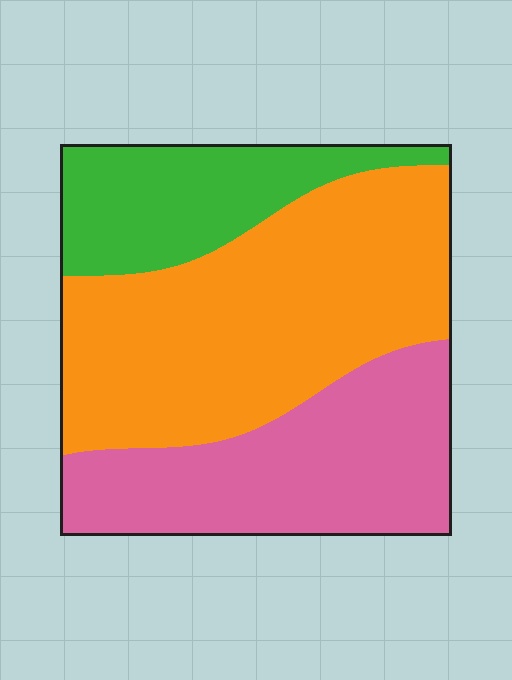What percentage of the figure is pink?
Pink covers 32% of the figure.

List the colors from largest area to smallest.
From largest to smallest: orange, pink, green.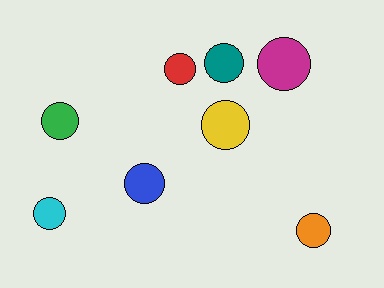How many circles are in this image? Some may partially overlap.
There are 8 circles.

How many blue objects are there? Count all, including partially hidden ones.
There is 1 blue object.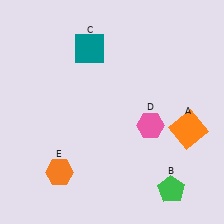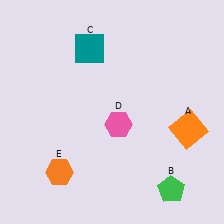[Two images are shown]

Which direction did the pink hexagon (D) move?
The pink hexagon (D) moved left.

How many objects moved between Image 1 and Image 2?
1 object moved between the two images.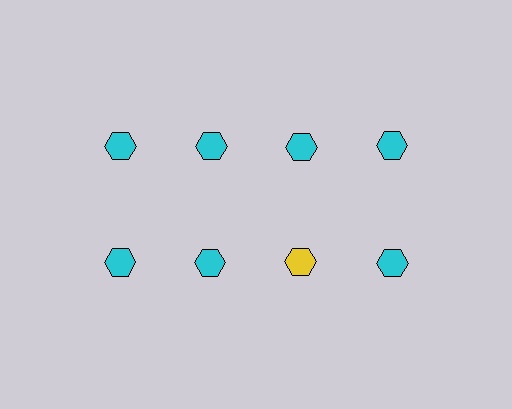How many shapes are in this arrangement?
There are 8 shapes arranged in a grid pattern.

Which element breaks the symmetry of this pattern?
The yellow hexagon in the second row, center column breaks the symmetry. All other shapes are cyan hexagons.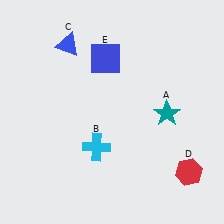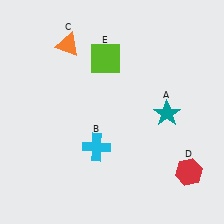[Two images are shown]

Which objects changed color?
C changed from blue to orange. E changed from blue to lime.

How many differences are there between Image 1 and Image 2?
There are 2 differences between the two images.